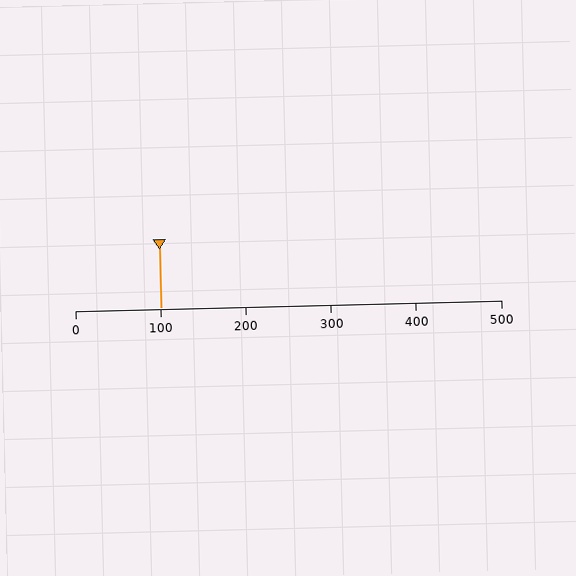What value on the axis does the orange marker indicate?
The marker indicates approximately 100.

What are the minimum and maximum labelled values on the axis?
The axis runs from 0 to 500.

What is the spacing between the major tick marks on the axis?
The major ticks are spaced 100 apart.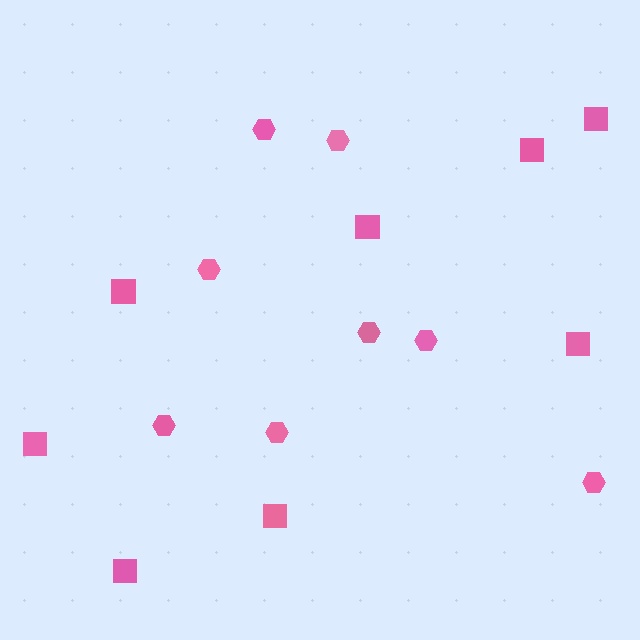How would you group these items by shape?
There are 2 groups: one group of squares (8) and one group of hexagons (8).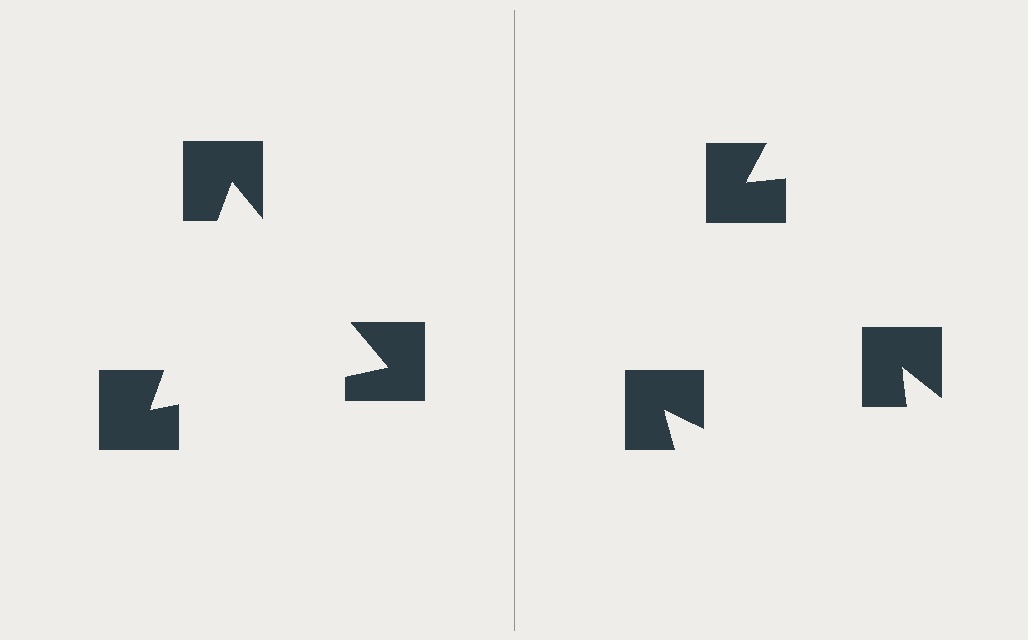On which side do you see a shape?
An illusory triangle appears on the left side. On the right side the wedge cuts are rotated, so no coherent shape forms.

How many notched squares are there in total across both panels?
6 — 3 on each side.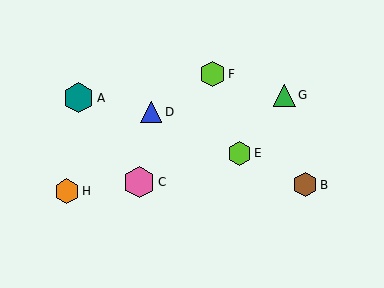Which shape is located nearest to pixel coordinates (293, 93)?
The green triangle (labeled G) at (284, 95) is nearest to that location.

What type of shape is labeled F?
Shape F is a lime hexagon.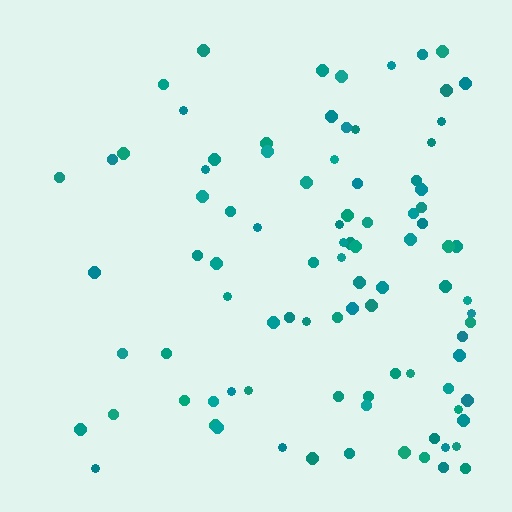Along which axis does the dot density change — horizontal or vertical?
Horizontal.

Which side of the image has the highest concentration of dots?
The right.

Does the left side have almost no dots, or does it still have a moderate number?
Still a moderate number, just noticeably fewer than the right.